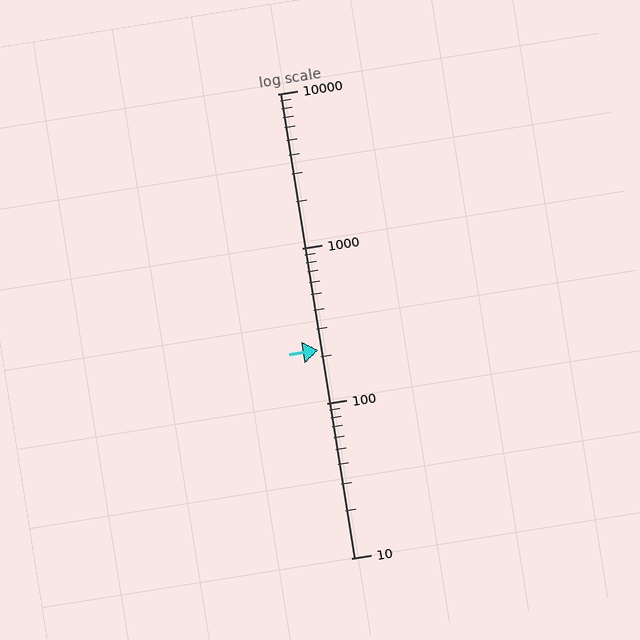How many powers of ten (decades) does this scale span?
The scale spans 3 decades, from 10 to 10000.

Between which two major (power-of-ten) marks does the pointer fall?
The pointer is between 100 and 1000.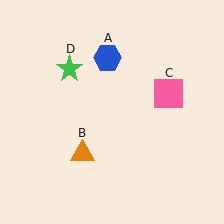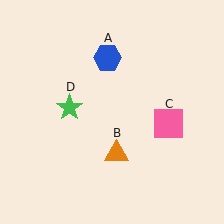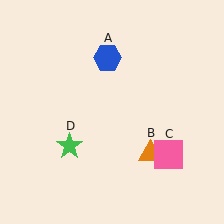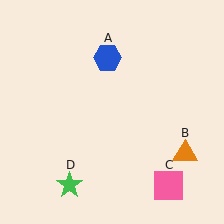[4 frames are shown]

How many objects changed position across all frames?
3 objects changed position: orange triangle (object B), pink square (object C), green star (object D).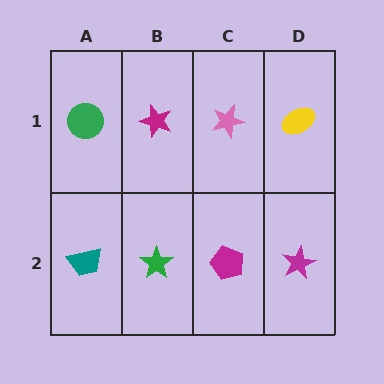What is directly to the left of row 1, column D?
A pink star.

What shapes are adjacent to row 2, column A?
A green circle (row 1, column A), a green star (row 2, column B).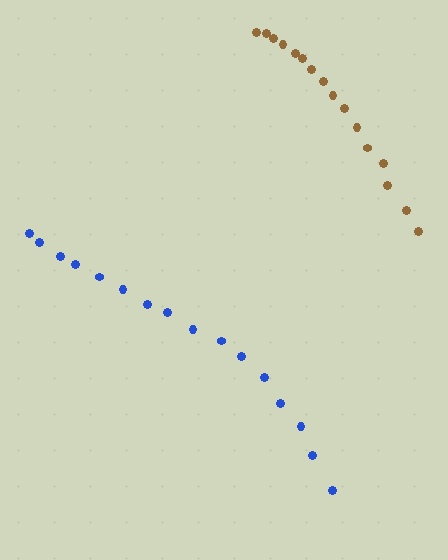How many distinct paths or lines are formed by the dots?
There are 2 distinct paths.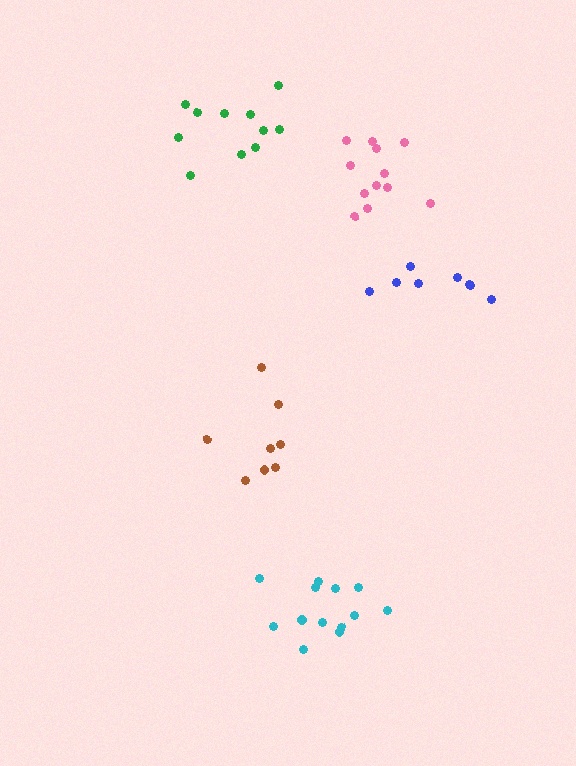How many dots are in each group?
Group 1: 13 dots, Group 2: 11 dots, Group 3: 8 dots, Group 4: 12 dots, Group 5: 8 dots (52 total).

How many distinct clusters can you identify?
There are 5 distinct clusters.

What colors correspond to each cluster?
The clusters are colored: cyan, green, brown, pink, blue.